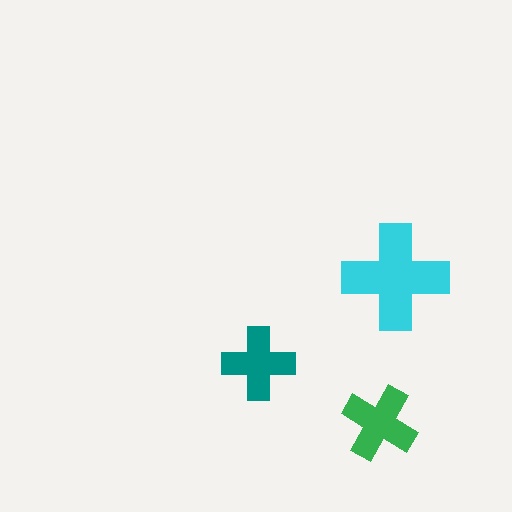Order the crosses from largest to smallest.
the cyan one, the green one, the teal one.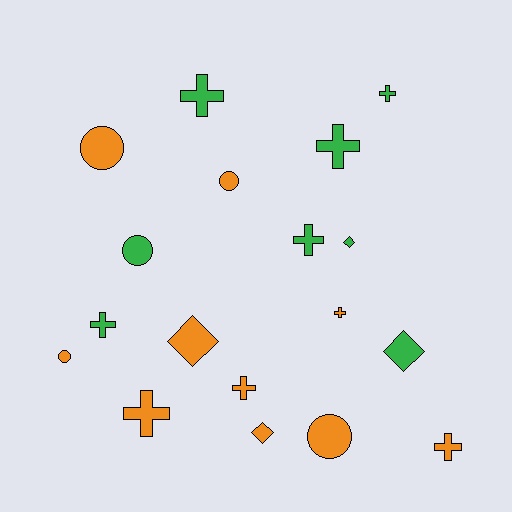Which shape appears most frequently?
Cross, with 9 objects.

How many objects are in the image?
There are 18 objects.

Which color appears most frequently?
Orange, with 10 objects.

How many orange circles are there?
There are 4 orange circles.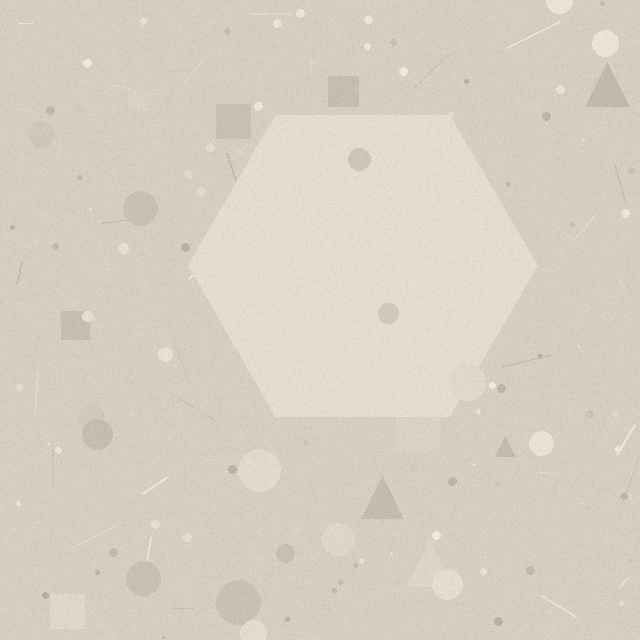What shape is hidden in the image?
A hexagon is hidden in the image.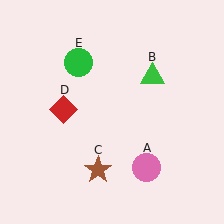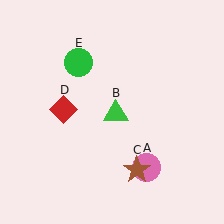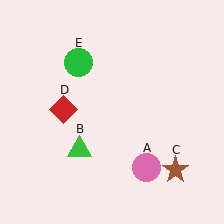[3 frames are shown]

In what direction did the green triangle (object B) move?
The green triangle (object B) moved down and to the left.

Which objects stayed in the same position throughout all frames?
Pink circle (object A) and red diamond (object D) and green circle (object E) remained stationary.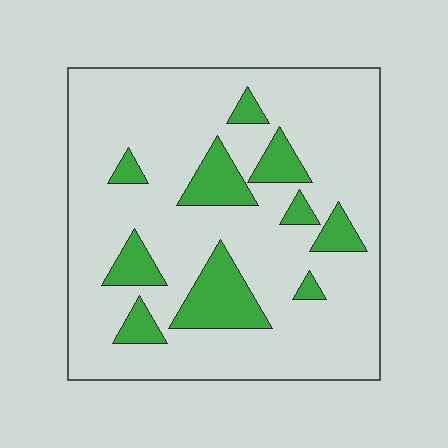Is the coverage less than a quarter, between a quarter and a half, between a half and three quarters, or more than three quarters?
Less than a quarter.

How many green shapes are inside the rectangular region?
10.